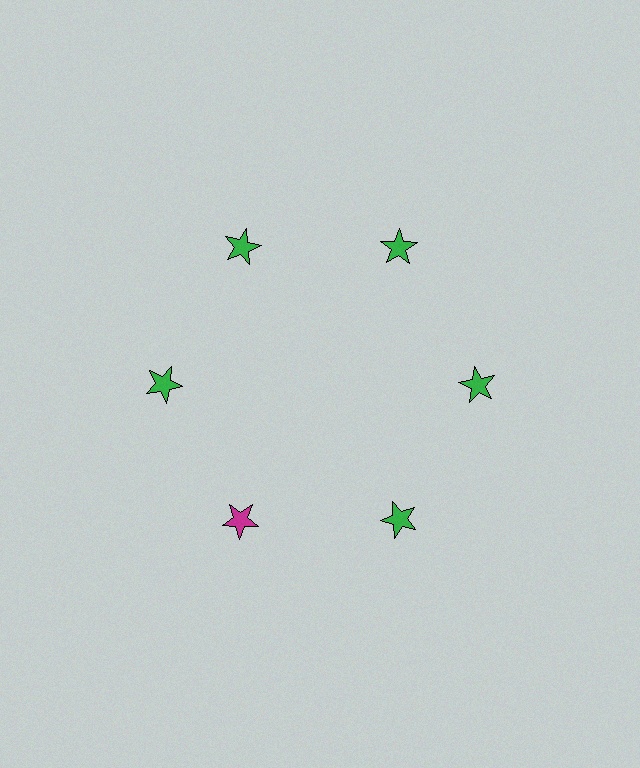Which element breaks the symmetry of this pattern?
The magenta star at roughly the 7 o'clock position breaks the symmetry. All other shapes are green stars.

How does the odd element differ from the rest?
It has a different color: magenta instead of green.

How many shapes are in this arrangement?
There are 6 shapes arranged in a ring pattern.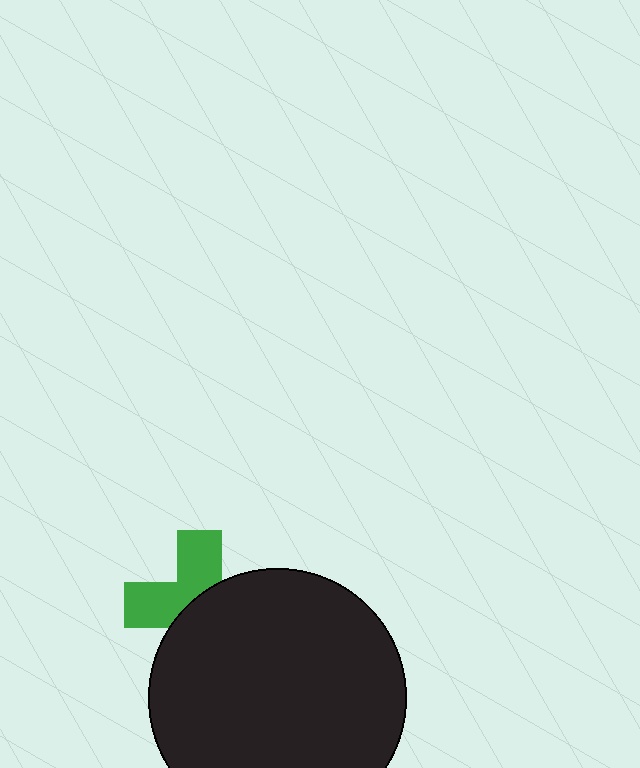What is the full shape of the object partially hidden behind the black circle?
The partially hidden object is a green cross.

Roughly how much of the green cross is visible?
About half of it is visible (roughly 46%).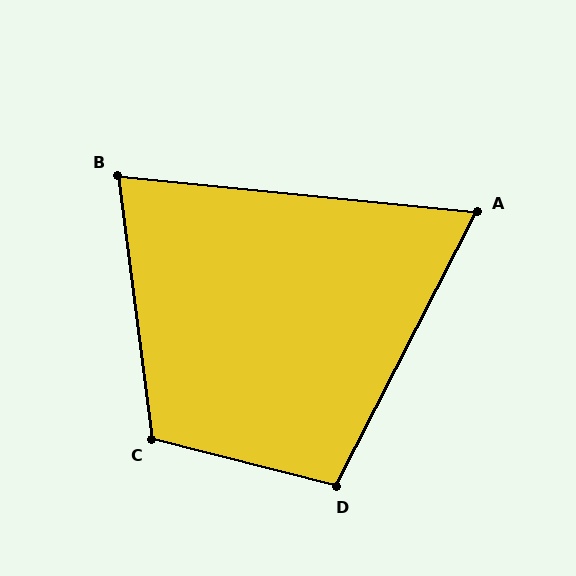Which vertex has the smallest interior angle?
A, at approximately 69 degrees.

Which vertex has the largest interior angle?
C, at approximately 111 degrees.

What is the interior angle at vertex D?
Approximately 103 degrees (obtuse).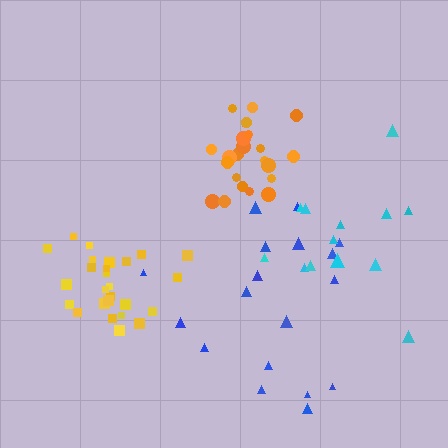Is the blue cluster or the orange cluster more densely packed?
Orange.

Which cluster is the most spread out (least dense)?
Cyan.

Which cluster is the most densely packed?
Orange.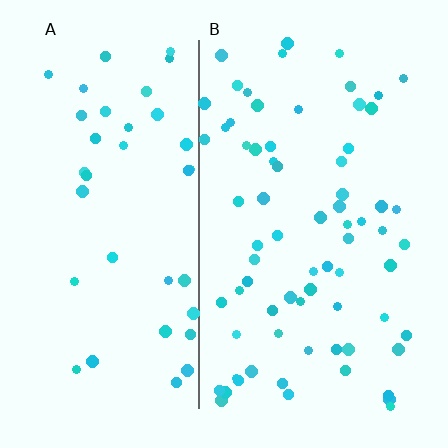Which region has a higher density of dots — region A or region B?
B (the right).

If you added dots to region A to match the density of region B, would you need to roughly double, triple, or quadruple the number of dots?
Approximately double.